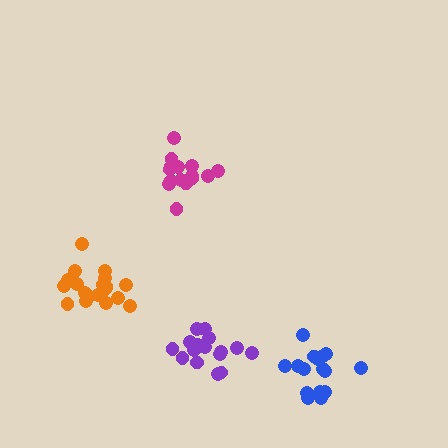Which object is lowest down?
The blue cluster is bottommost.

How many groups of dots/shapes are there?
There are 4 groups.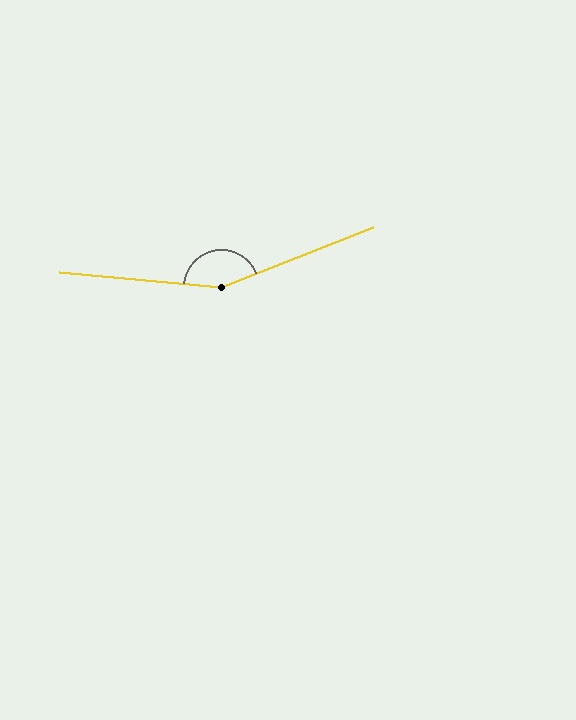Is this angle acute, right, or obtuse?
It is obtuse.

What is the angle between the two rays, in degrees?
Approximately 153 degrees.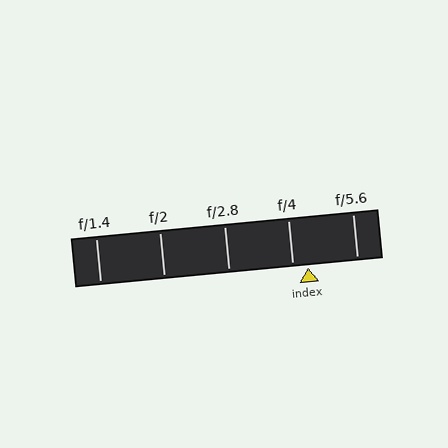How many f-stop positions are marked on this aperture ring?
There are 5 f-stop positions marked.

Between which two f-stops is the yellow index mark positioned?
The index mark is between f/4 and f/5.6.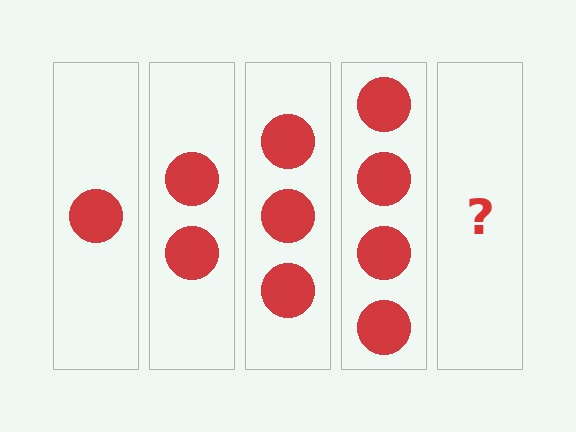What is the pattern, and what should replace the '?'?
The pattern is that each step adds one more circle. The '?' should be 5 circles.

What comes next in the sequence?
The next element should be 5 circles.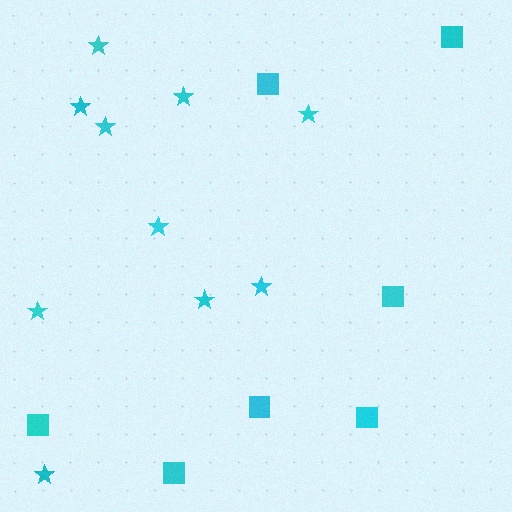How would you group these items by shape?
There are 2 groups: one group of squares (7) and one group of stars (10).